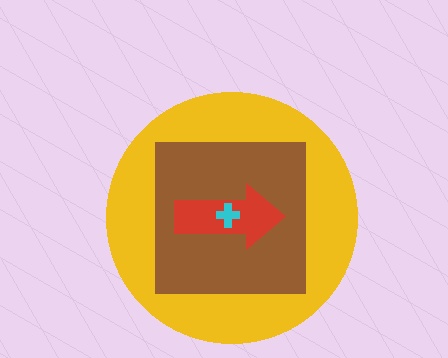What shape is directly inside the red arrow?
The cyan cross.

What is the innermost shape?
The cyan cross.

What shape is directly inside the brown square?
The red arrow.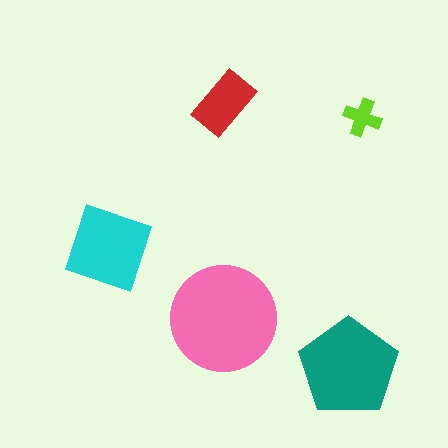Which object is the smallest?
The lime cross.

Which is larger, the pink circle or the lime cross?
The pink circle.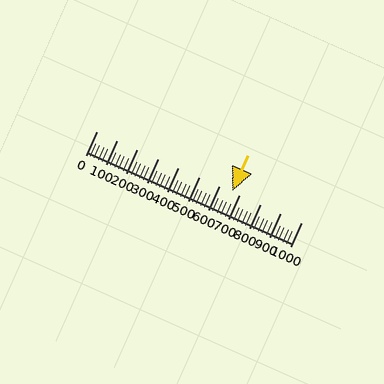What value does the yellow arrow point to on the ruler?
The yellow arrow points to approximately 662.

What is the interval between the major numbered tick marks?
The major tick marks are spaced 100 units apart.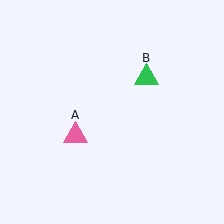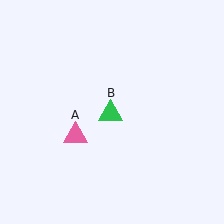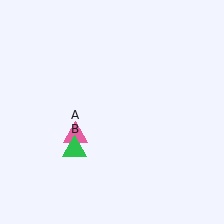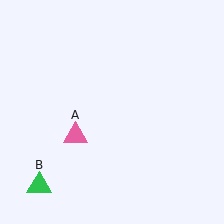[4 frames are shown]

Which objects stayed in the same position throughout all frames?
Pink triangle (object A) remained stationary.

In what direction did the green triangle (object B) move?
The green triangle (object B) moved down and to the left.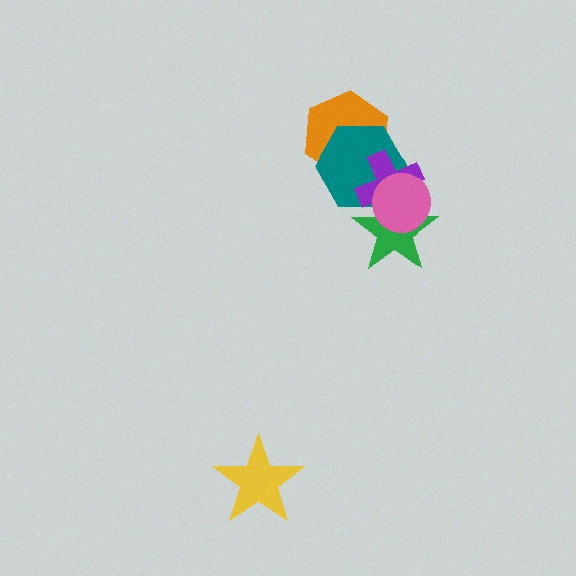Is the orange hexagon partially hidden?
Yes, it is partially covered by another shape.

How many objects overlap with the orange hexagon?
2 objects overlap with the orange hexagon.